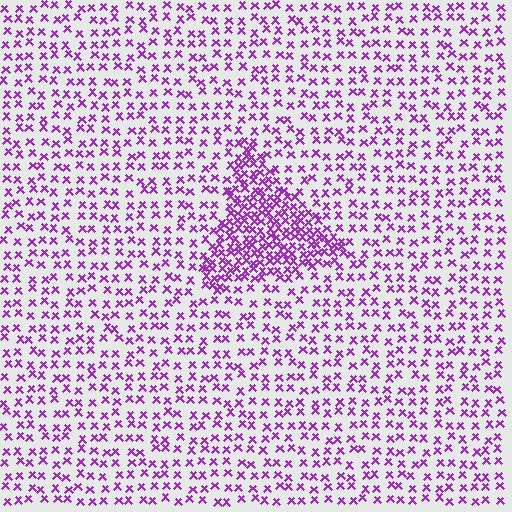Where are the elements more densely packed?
The elements are more densely packed inside the triangle boundary.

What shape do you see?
I see a triangle.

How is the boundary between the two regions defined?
The boundary is defined by a change in element density (approximately 2.3x ratio). All elements are the same color, size, and shape.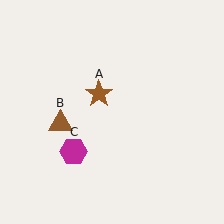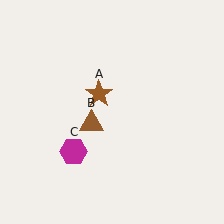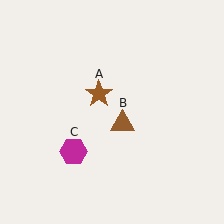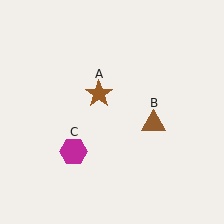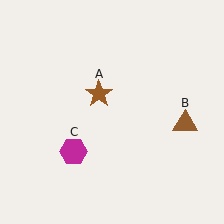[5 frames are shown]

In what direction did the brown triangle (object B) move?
The brown triangle (object B) moved right.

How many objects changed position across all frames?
1 object changed position: brown triangle (object B).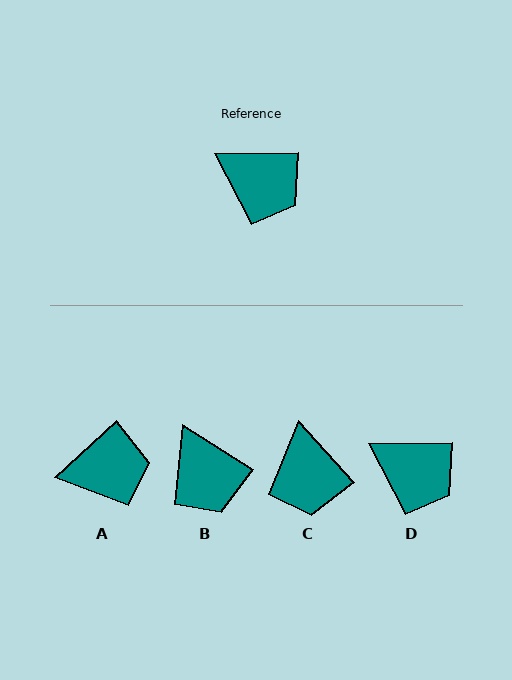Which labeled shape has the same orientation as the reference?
D.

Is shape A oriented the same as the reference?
No, it is off by about 41 degrees.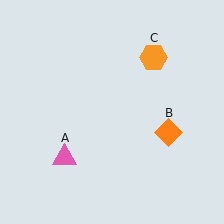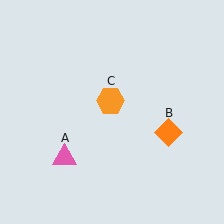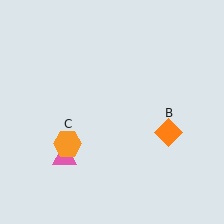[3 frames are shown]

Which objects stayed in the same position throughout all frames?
Pink triangle (object A) and orange diamond (object B) remained stationary.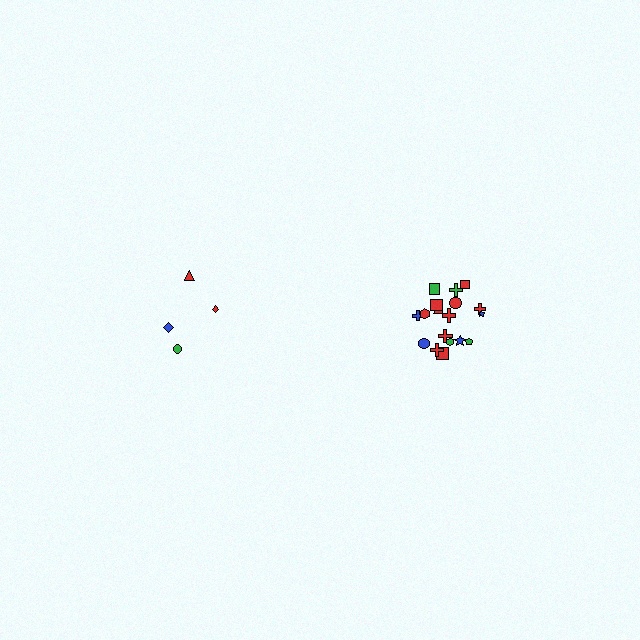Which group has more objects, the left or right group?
The right group.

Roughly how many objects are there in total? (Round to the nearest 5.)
Roughly 20 objects in total.